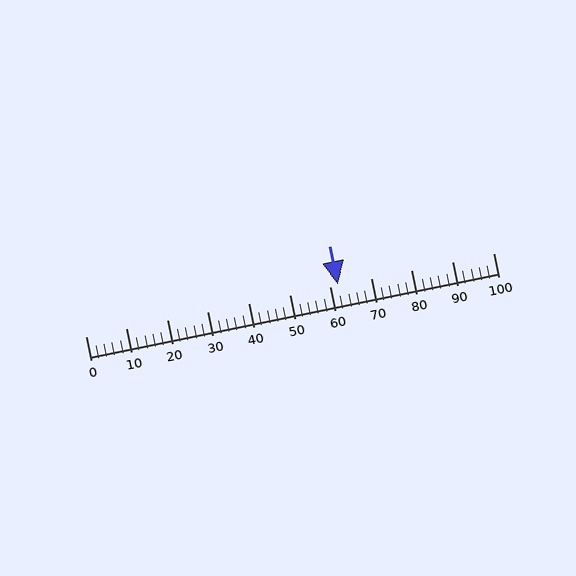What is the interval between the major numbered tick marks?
The major tick marks are spaced 10 units apart.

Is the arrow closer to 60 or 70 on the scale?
The arrow is closer to 60.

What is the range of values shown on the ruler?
The ruler shows values from 0 to 100.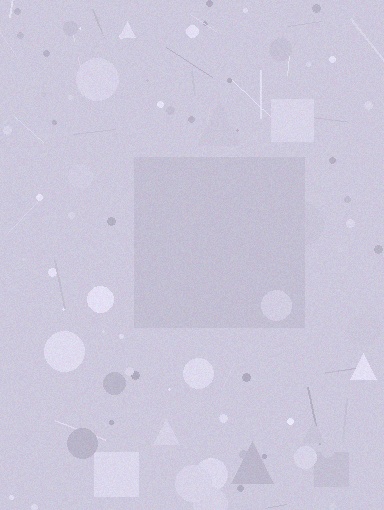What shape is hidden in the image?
A square is hidden in the image.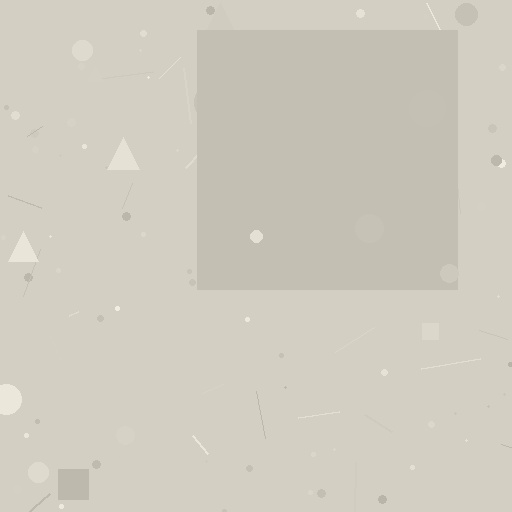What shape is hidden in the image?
A square is hidden in the image.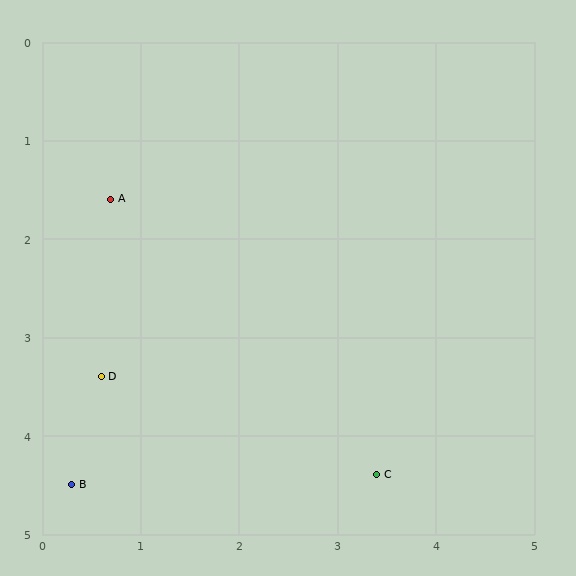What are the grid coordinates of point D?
Point D is at approximately (0.6, 3.4).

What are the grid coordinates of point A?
Point A is at approximately (0.7, 1.6).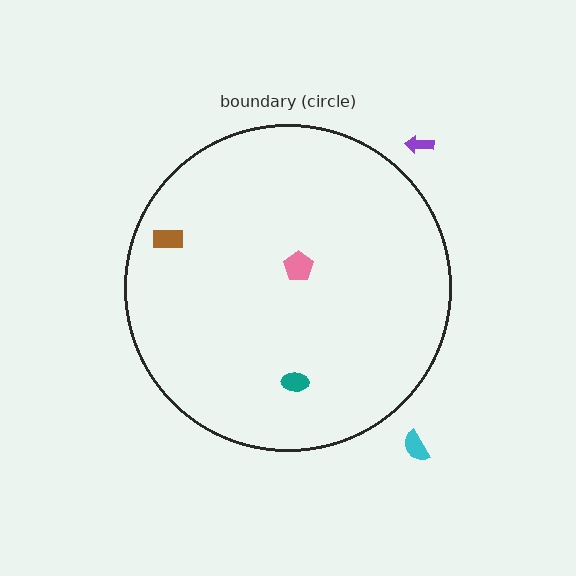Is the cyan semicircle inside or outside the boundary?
Outside.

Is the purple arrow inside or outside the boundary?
Outside.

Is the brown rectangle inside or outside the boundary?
Inside.